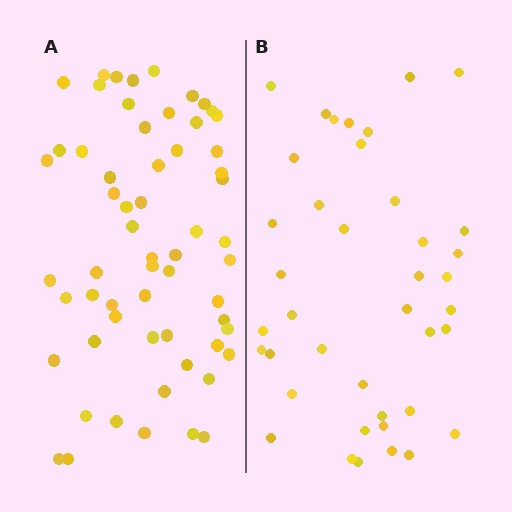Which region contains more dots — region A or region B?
Region A (the left region) has more dots.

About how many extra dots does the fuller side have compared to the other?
Region A has approximately 20 more dots than region B.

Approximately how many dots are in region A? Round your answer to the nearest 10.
About 60 dots.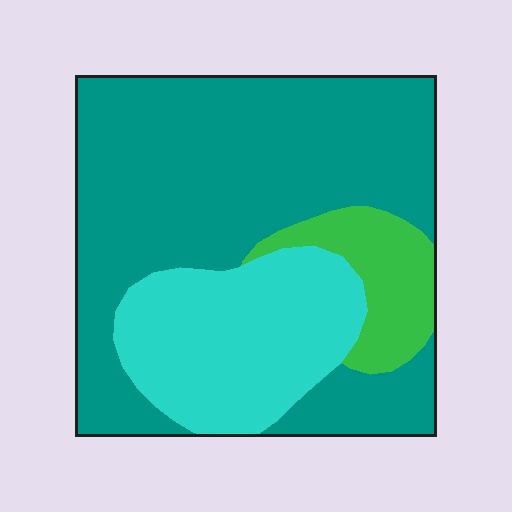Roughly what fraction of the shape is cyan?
Cyan takes up about one quarter (1/4) of the shape.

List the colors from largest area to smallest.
From largest to smallest: teal, cyan, green.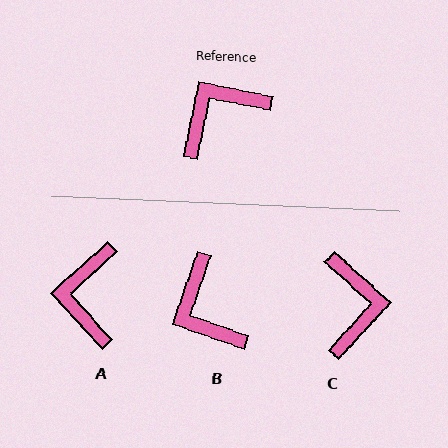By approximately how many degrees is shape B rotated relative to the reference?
Approximately 82 degrees counter-clockwise.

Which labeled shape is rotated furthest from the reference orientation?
C, about 121 degrees away.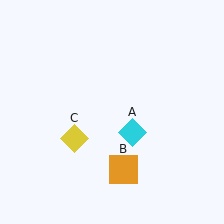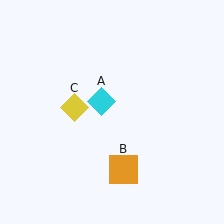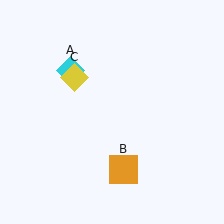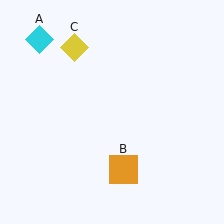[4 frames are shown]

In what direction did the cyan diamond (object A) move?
The cyan diamond (object A) moved up and to the left.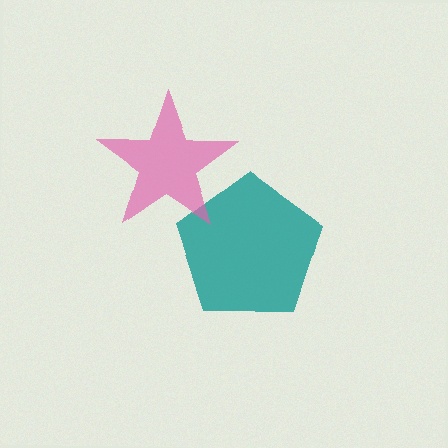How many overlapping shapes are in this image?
There are 2 overlapping shapes in the image.